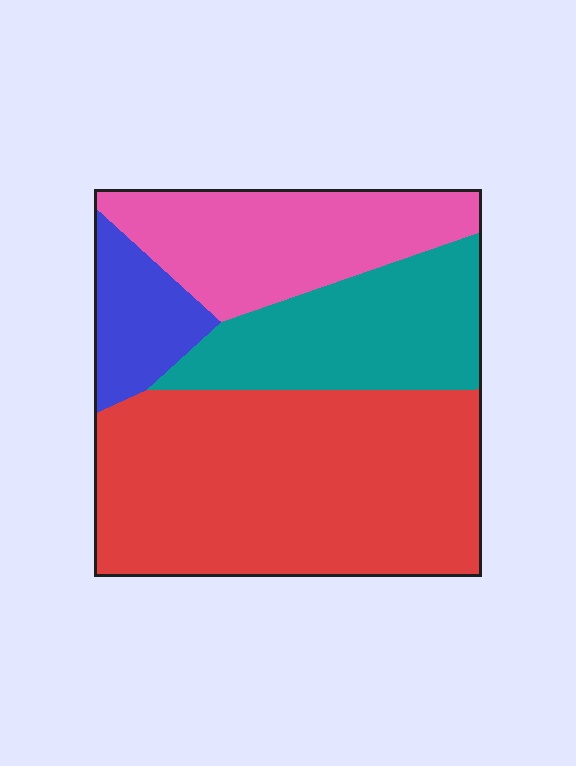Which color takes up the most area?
Red, at roughly 50%.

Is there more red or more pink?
Red.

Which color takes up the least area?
Blue, at roughly 10%.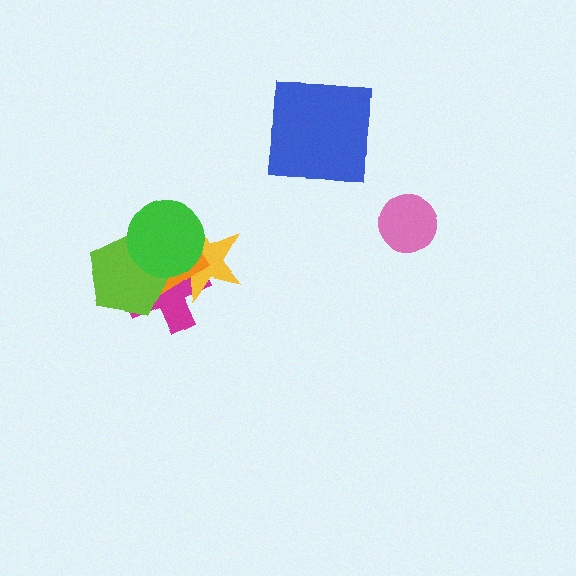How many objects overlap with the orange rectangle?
4 objects overlap with the orange rectangle.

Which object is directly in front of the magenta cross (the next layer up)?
The yellow star is directly in front of the magenta cross.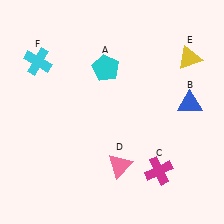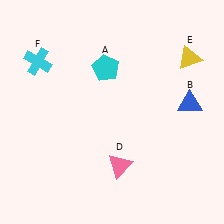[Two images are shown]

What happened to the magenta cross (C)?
The magenta cross (C) was removed in Image 2. It was in the bottom-right area of Image 1.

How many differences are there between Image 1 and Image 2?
There is 1 difference between the two images.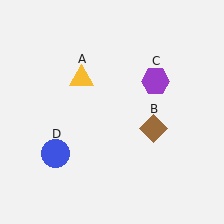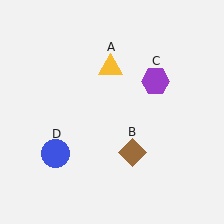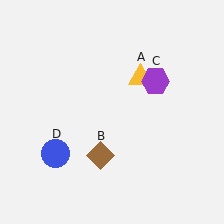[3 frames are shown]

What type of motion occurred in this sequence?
The yellow triangle (object A), brown diamond (object B) rotated clockwise around the center of the scene.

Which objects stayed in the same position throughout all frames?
Purple hexagon (object C) and blue circle (object D) remained stationary.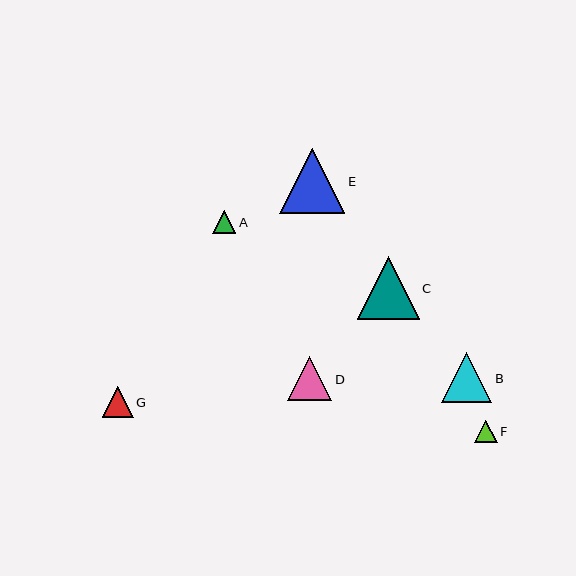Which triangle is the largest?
Triangle E is the largest with a size of approximately 65 pixels.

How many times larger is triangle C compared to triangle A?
Triangle C is approximately 2.7 times the size of triangle A.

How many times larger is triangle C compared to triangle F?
Triangle C is approximately 2.7 times the size of triangle F.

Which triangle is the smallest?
Triangle F is the smallest with a size of approximately 23 pixels.